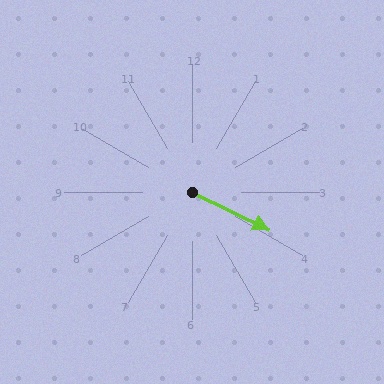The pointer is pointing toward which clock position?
Roughly 4 o'clock.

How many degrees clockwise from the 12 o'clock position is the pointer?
Approximately 116 degrees.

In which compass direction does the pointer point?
Southeast.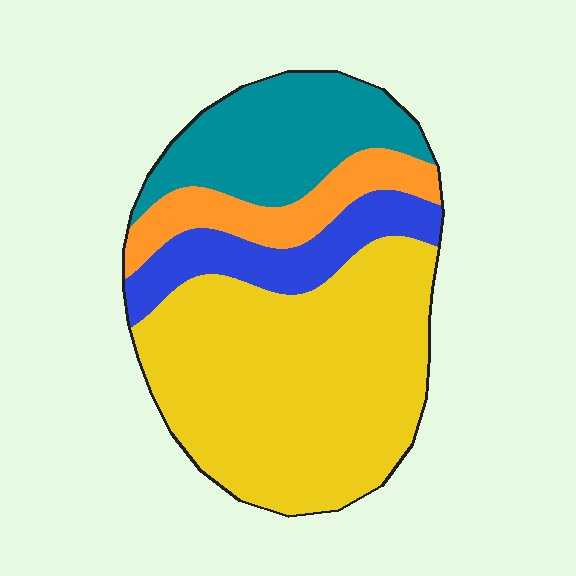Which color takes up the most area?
Yellow, at roughly 55%.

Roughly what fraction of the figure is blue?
Blue takes up about one eighth (1/8) of the figure.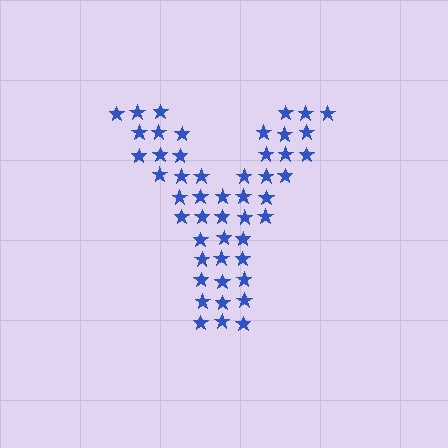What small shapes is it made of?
It is made of small stars.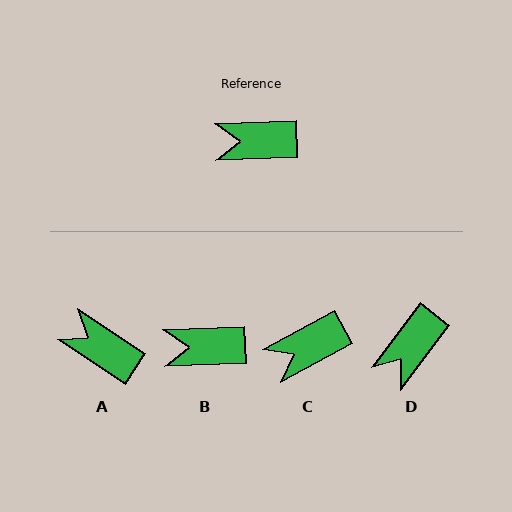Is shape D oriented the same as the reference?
No, it is off by about 50 degrees.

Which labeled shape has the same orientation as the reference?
B.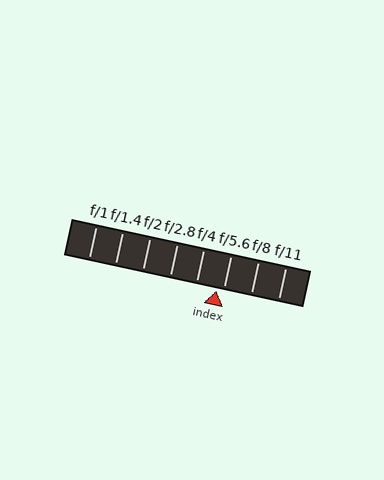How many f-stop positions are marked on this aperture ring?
There are 8 f-stop positions marked.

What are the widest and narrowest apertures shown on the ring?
The widest aperture shown is f/1 and the narrowest is f/11.